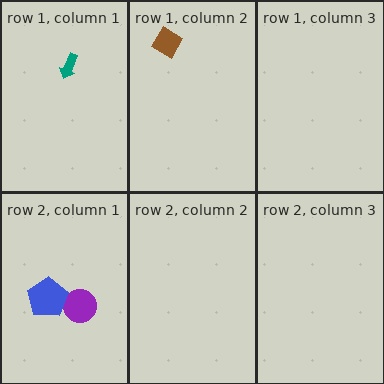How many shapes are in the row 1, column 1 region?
1.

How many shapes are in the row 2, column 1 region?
2.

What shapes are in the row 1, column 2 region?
The brown diamond.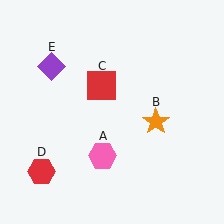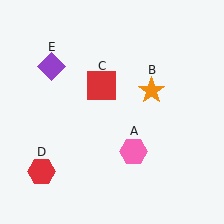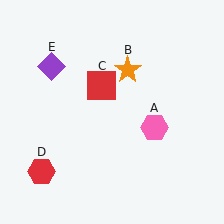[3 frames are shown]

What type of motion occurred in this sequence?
The pink hexagon (object A), orange star (object B) rotated counterclockwise around the center of the scene.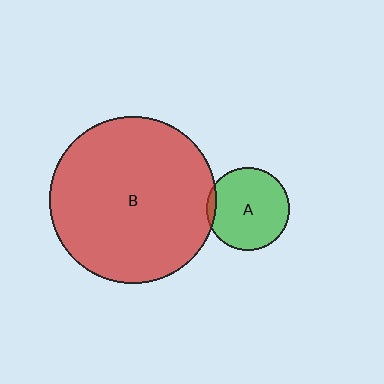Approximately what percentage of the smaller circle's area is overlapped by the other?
Approximately 5%.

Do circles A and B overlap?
Yes.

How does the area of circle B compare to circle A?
Approximately 4.1 times.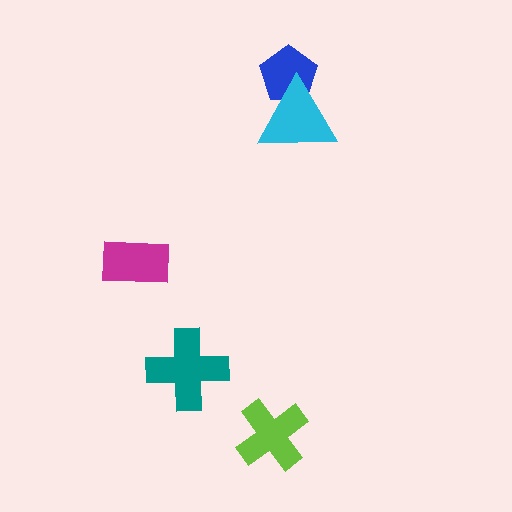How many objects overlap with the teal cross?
0 objects overlap with the teal cross.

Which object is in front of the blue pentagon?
The cyan triangle is in front of the blue pentagon.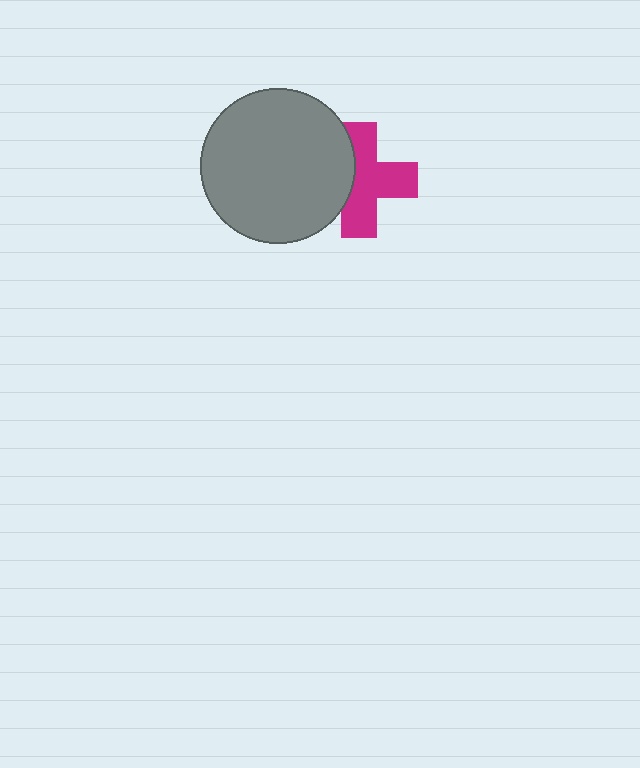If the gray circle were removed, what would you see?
You would see the complete magenta cross.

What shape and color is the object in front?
The object in front is a gray circle.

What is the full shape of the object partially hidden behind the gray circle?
The partially hidden object is a magenta cross.